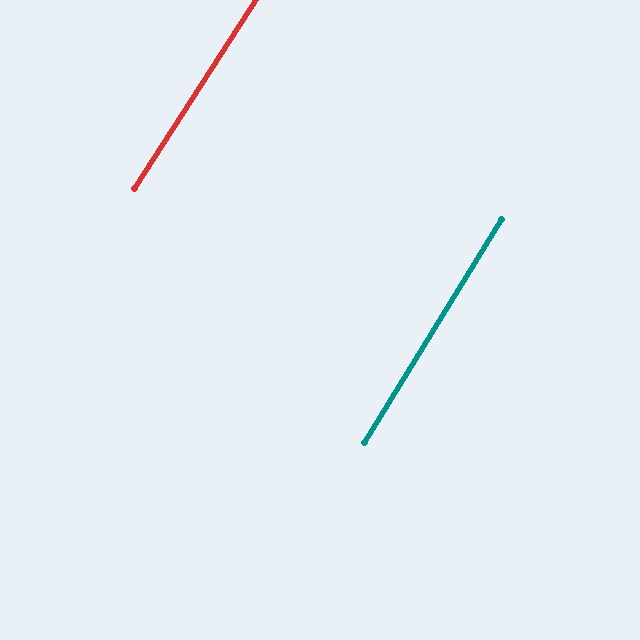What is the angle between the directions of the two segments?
Approximately 1 degree.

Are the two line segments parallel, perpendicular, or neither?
Parallel — their directions differ by only 1.2°.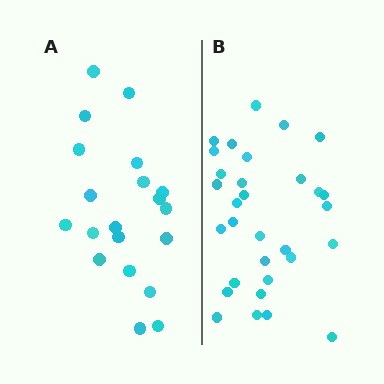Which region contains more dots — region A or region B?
Region B (the right region) has more dots.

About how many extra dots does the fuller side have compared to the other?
Region B has roughly 12 or so more dots than region A.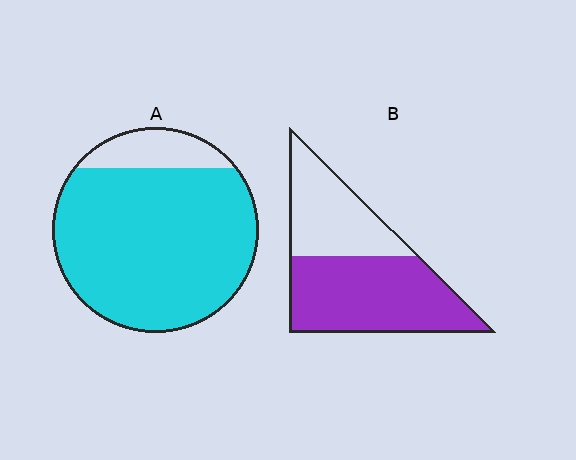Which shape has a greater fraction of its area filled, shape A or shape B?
Shape A.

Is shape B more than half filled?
Yes.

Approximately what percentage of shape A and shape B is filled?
A is approximately 85% and B is approximately 60%.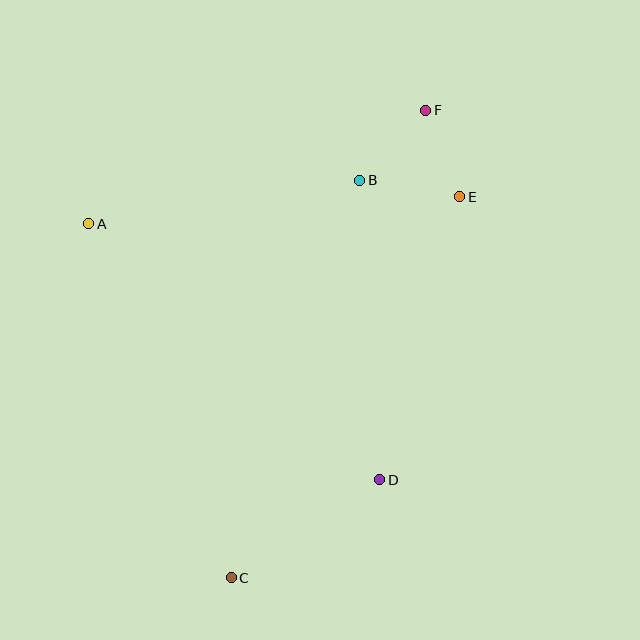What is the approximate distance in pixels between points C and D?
The distance between C and D is approximately 178 pixels.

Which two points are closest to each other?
Points E and F are closest to each other.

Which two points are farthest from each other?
Points C and F are farthest from each other.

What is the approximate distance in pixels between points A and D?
The distance between A and D is approximately 388 pixels.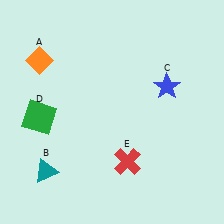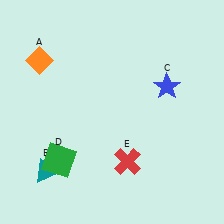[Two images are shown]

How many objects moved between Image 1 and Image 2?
1 object moved between the two images.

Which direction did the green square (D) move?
The green square (D) moved down.